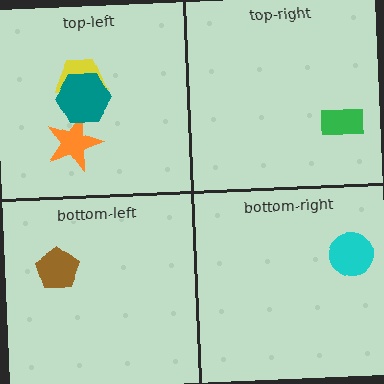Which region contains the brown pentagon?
The bottom-left region.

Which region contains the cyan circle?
The bottom-right region.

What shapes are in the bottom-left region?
The brown pentagon.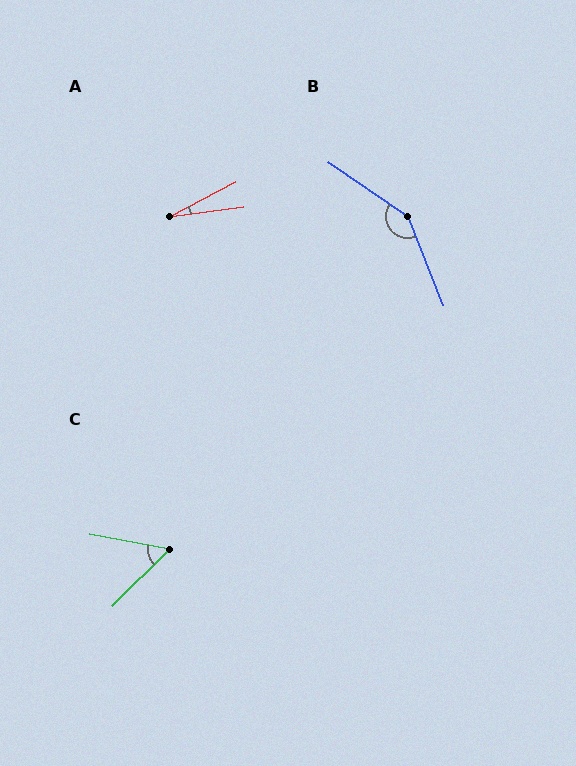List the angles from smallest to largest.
A (20°), C (56°), B (147°).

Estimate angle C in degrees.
Approximately 56 degrees.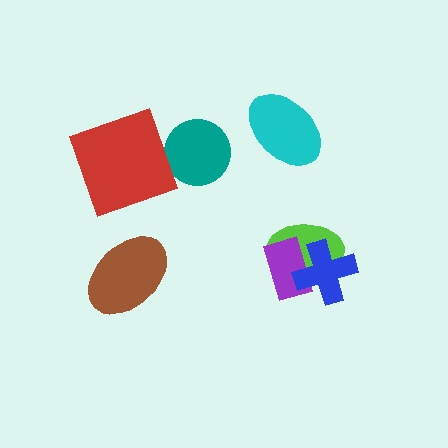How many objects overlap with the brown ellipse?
0 objects overlap with the brown ellipse.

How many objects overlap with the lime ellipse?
2 objects overlap with the lime ellipse.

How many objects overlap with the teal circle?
0 objects overlap with the teal circle.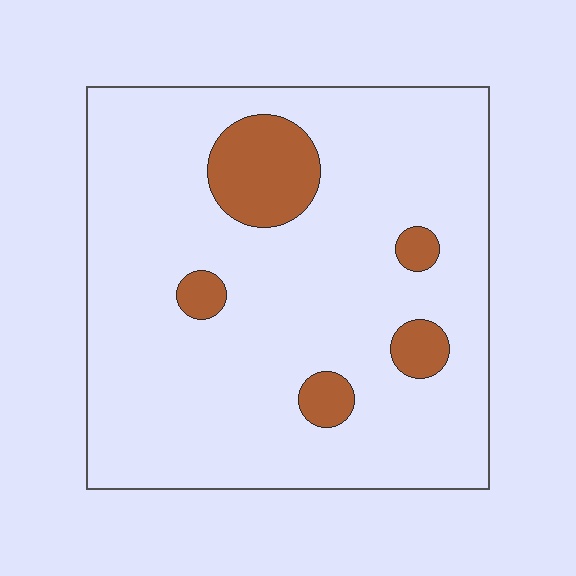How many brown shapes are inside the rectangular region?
5.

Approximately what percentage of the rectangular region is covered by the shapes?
Approximately 10%.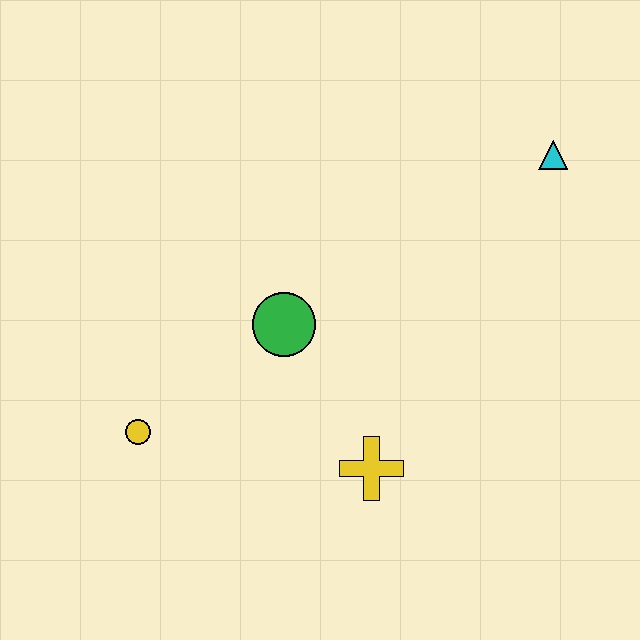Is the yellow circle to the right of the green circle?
No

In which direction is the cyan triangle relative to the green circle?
The cyan triangle is to the right of the green circle.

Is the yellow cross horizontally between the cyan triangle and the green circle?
Yes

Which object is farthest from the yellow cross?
The cyan triangle is farthest from the yellow cross.